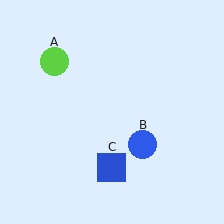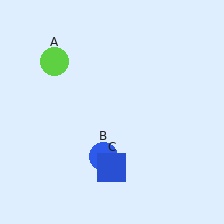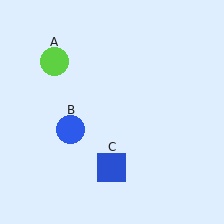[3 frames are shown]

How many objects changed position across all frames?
1 object changed position: blue circle (object B).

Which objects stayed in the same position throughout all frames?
Lime circle (object A) and blue square (object C) remained stationary.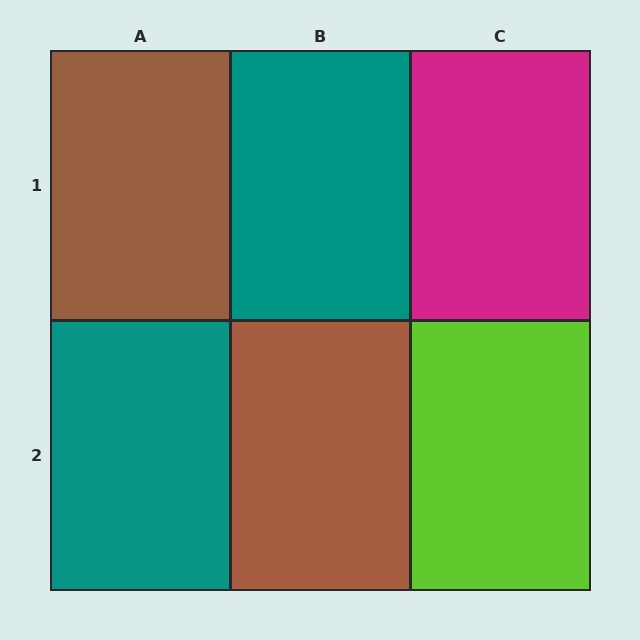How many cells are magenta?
1 cell is magenta.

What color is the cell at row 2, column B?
Brown.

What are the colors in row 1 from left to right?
Brown, teal, magenta.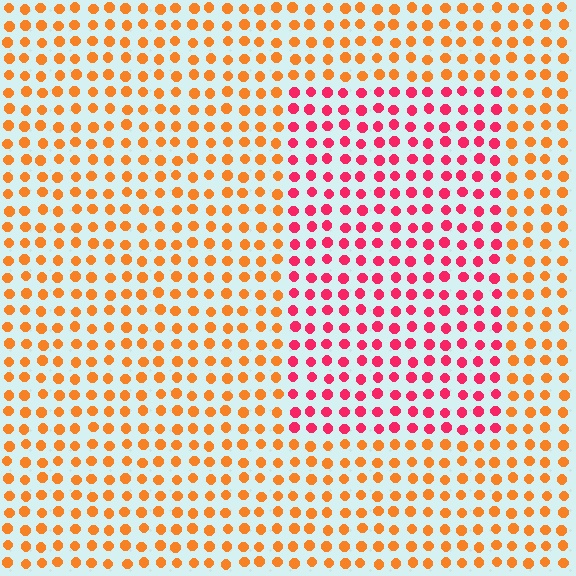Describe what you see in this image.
The image is filled with small orange elements in a uniform arrangement. A rectangle-shaped region is visible where the elements are tinted to a slightly different hue, forming a subtle color boundary.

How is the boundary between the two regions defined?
The boundary is defined purely by a slight shift in hue (about 45 degrees). Spacing, size, and orientation are identical on both sides.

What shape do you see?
I see a rectangle.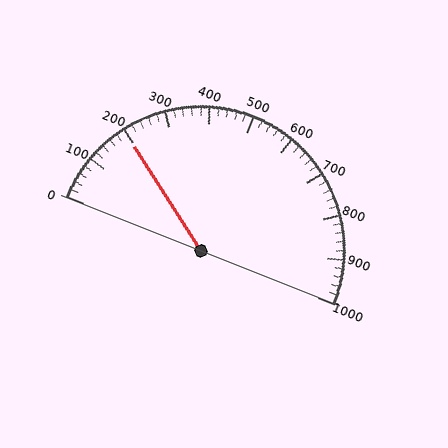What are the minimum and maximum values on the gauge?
The gauge ranges from 0 to 1000.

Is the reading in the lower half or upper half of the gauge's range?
The reading is in the lower half of the range (0 to 1000).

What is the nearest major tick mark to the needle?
The nearest major tick mark is 200.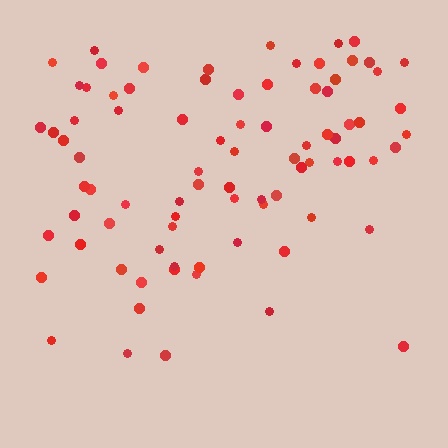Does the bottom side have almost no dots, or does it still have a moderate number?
Still a moderate number, just noticeably fewer than the top.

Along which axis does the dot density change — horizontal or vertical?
Vertical.